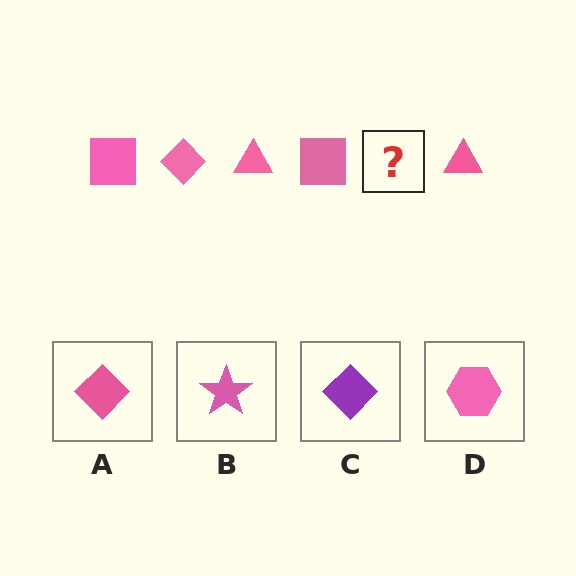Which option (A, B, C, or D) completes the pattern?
A.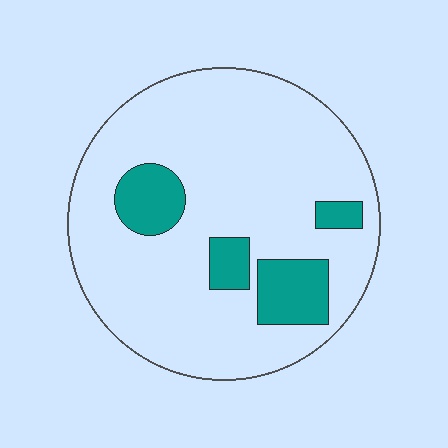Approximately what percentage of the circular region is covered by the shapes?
Approximately 15%.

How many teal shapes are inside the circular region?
4.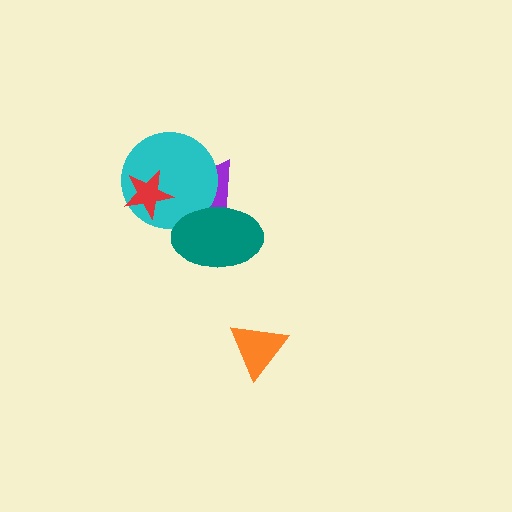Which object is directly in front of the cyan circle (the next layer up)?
The red star is directly in front of the cyan circle.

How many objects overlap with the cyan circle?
3 objects overlap with the cyan circle.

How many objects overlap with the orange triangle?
0 objects overlap with the orange triangle.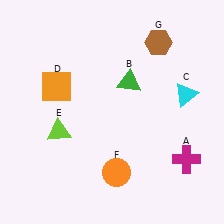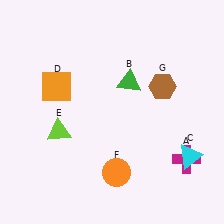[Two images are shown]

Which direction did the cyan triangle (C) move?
The cyan triangle (C) moved down.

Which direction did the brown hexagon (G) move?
The brown hexagon (G) moved down.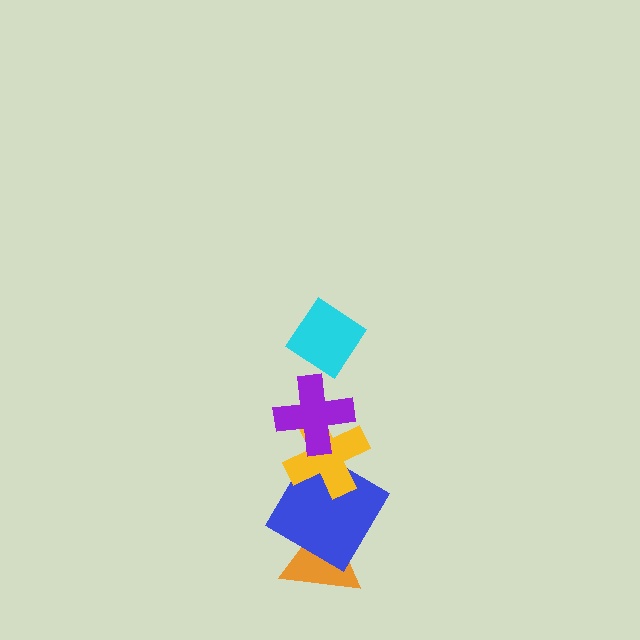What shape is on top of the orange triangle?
The blue diamond is on top of the orange triangle.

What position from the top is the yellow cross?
The yellow cross is 3rd from the top.